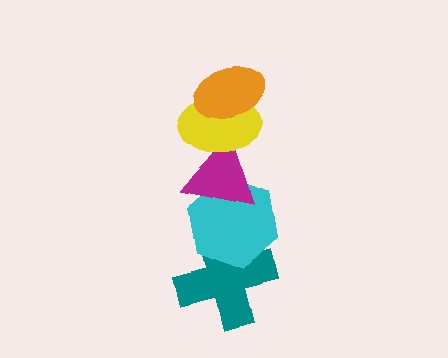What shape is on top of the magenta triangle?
The yellow ellipse is on top of the magenta triangle.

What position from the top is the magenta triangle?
The magenta triangle is 3rd from the top.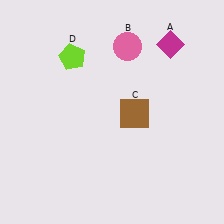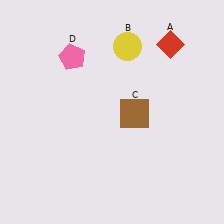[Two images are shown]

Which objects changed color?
A changed from magenta to red. B changed from pink to yellow. D changed from lime to pink.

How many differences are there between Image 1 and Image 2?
There are 3 differences between the two images.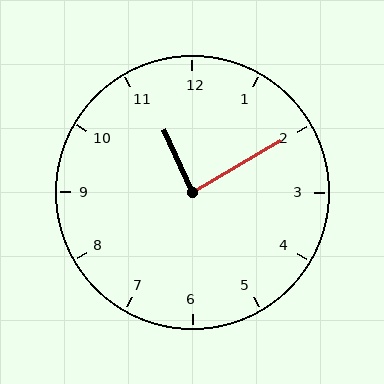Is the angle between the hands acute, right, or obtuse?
It is right.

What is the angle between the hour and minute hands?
Approximately 85 degrees.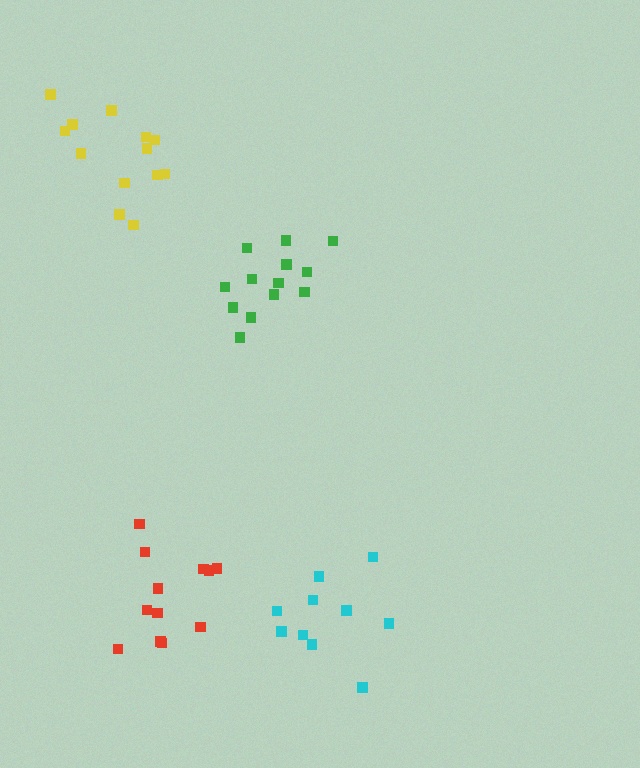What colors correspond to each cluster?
The clusters are colored: green, red, cyan, yellow.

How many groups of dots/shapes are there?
There are 4 groups.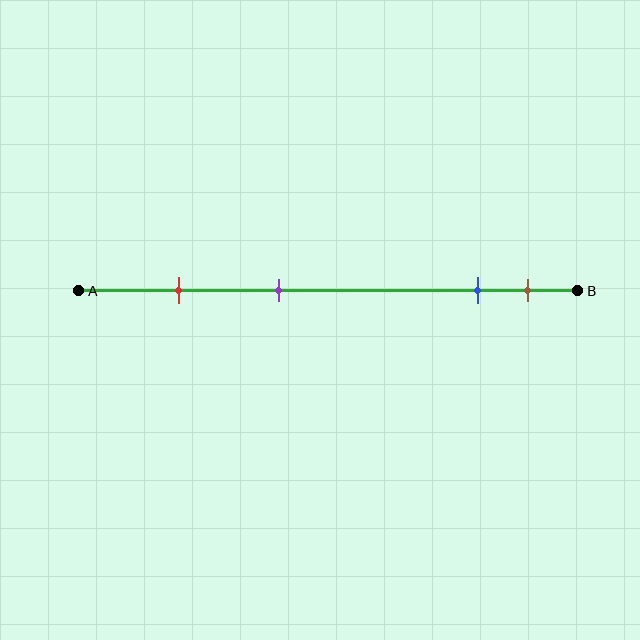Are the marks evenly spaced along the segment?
No, the marks are not evenly spaced.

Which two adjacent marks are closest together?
The blue and brown marks are the closest adjacent pair.